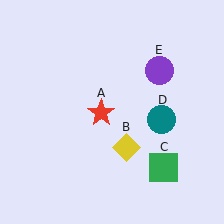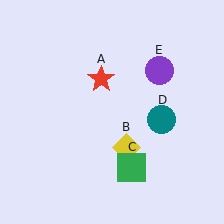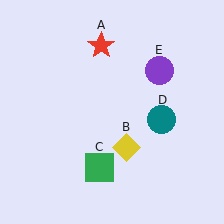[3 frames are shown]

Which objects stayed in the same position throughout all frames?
Yellow diamond (object B) and teal circle (object D) and purple circle (object E) remained stationary.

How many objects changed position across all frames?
2 objects changed position: red star (object A), green square (object C).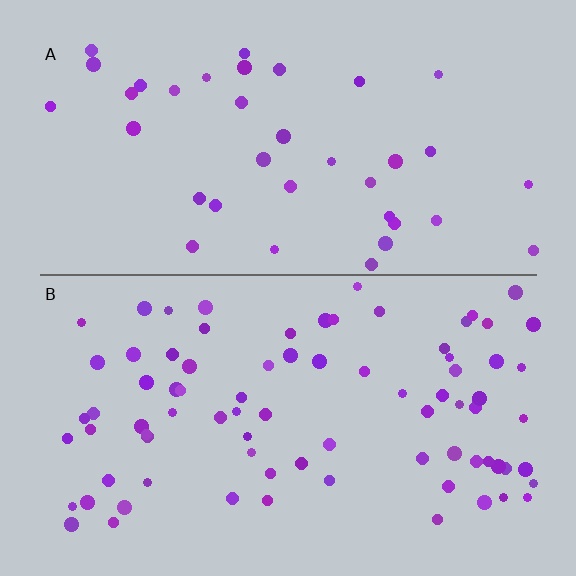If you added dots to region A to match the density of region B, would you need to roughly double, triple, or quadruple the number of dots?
Approximately double.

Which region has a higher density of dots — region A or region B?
B (the bottom).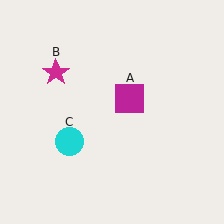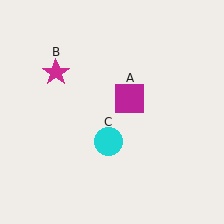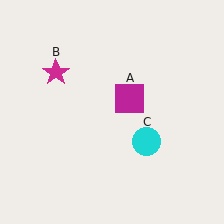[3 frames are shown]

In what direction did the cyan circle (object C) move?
The cyan circle (object C) moved right.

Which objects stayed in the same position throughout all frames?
Magenta square (object A) and magenta star (object B) remained stationary.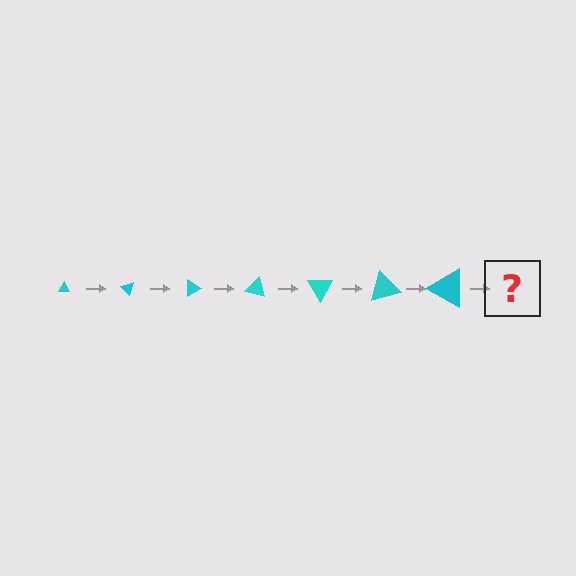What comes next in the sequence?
The next element should be a triangle, larger than the previous one and rotated 315 degrees from the start.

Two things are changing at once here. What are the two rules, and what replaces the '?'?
The two rules are that the triangle grows larger each step and it rotates 45 degrees each step. The '?' should be a triangle, larger than the previous one and rotated 315 degrees from the start.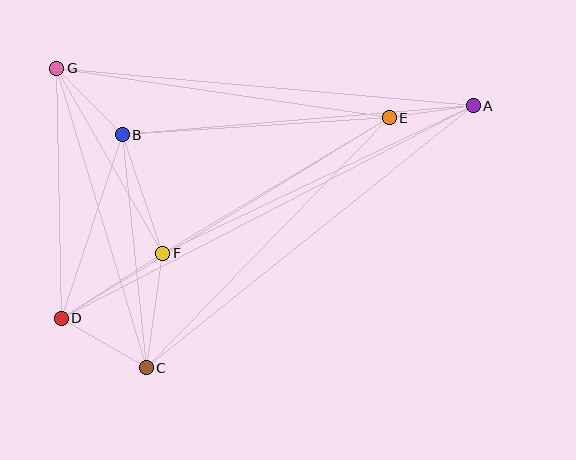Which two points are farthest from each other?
Points A and D are farthest from each other.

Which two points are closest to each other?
Points A and E are closest to each other.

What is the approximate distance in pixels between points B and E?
The distance between B and E is approximately 267 pixels.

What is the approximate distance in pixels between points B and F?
The distance between B and F is approximately 125 pixels.